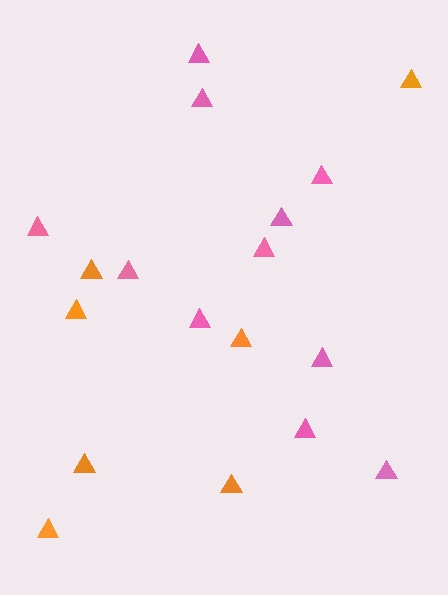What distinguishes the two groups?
There are 2 groups: one group of orange triangles (7) and one group of pink triangles (11).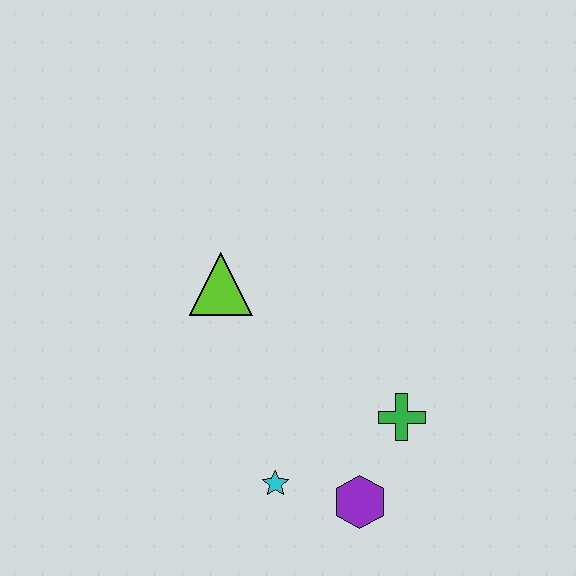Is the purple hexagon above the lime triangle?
No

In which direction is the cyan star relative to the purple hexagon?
The cyan star is to the left of the purple hexagon.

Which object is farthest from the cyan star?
The lime triangle is farthest from the cyan star.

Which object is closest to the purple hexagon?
The cyan star is closest to the purple hexagon.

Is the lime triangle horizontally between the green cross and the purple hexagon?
No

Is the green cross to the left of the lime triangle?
No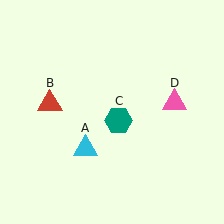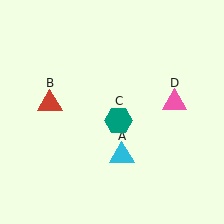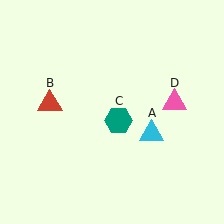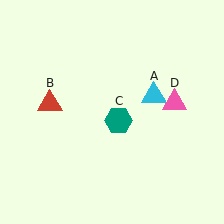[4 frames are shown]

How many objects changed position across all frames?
1 object changed position: cyan triangle (object A).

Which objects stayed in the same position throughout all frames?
Red triangle (object B) and teal hexagon (object C) and pink triangle (object D) remained stationary.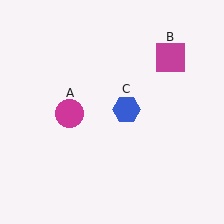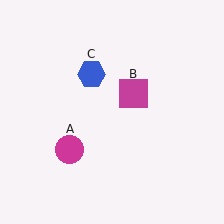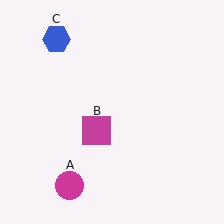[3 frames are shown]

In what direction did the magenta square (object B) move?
The magenta square (object B) moved down and to the left.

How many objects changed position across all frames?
3 objects changed position: magenta circle (object A), magenta square (object B), blue hexagon (object C).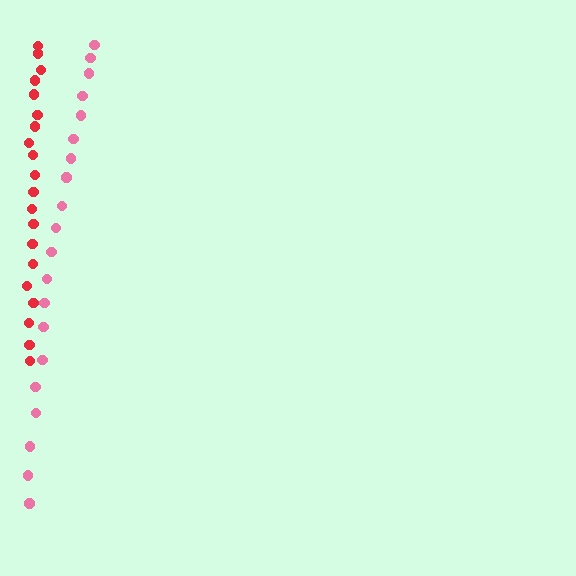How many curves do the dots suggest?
There are 2 distinct paths.